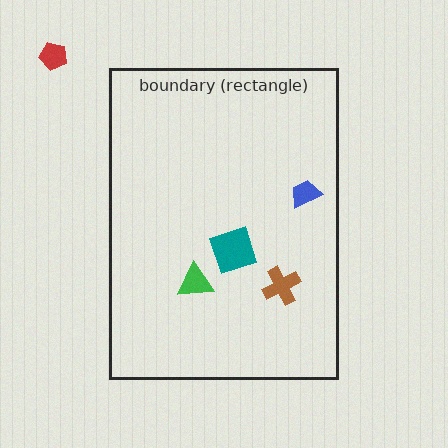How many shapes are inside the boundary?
4 inside, 1 outside.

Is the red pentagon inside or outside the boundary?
Outside.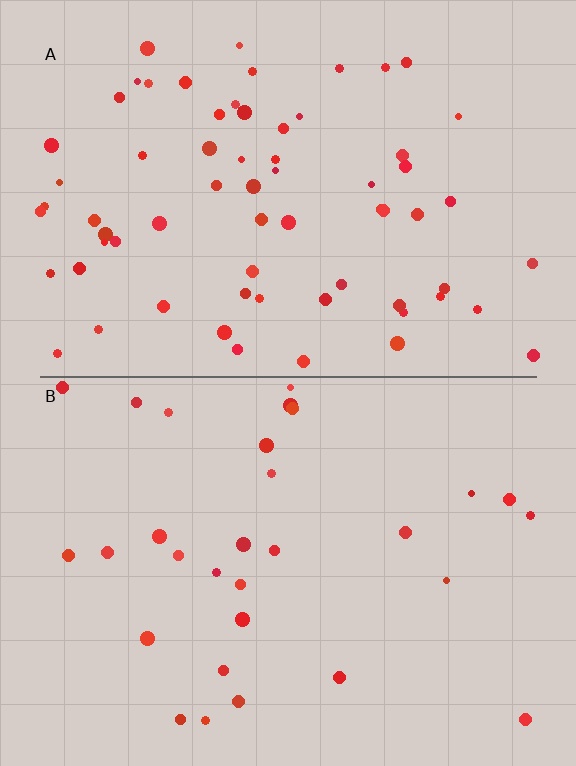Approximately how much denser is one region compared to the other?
Approximately 2.2× — region A over region B.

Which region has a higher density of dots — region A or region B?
A (the top).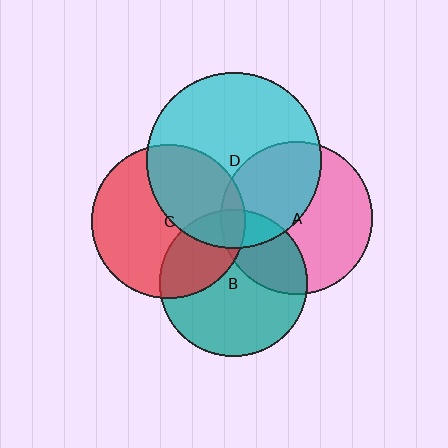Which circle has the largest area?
Circle D (cyan).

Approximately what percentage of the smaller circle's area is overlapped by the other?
Approximately 10%.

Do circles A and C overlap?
Yes.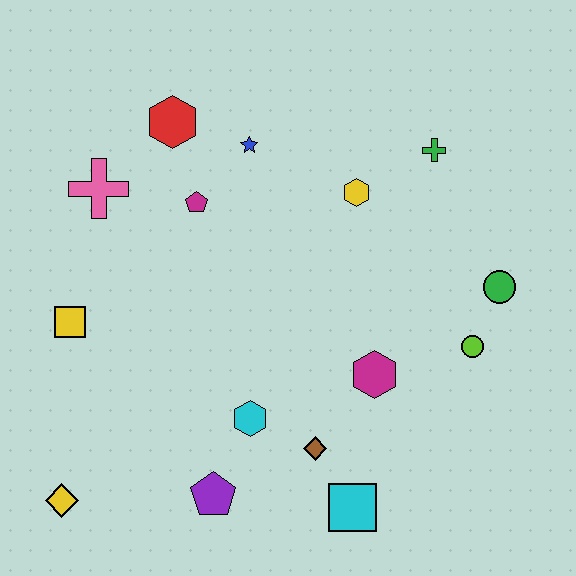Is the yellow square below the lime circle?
No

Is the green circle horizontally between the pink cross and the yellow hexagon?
No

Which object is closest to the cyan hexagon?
The brown diamond is closest to the cyan hexagon.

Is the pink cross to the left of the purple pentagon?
Yes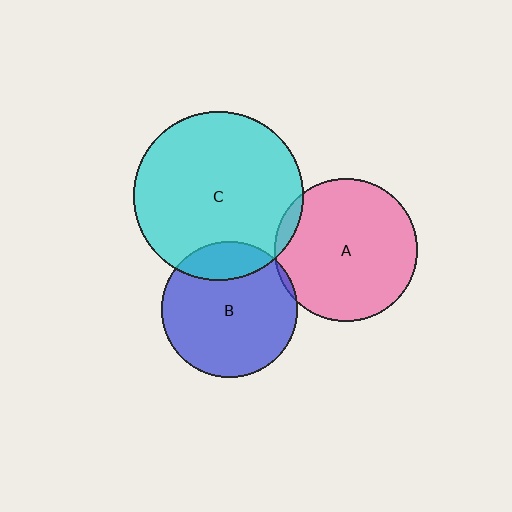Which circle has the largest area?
Circle C (cyan).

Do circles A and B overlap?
Yes.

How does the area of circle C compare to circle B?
Approximately 1.5 times.